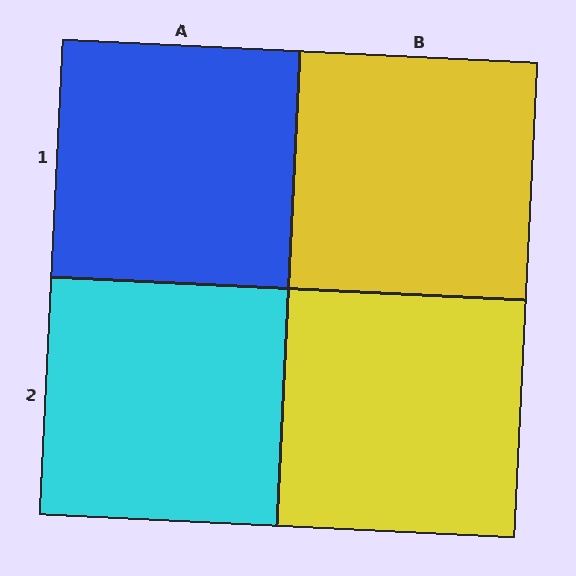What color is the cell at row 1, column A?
Blue.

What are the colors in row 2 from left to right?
Cyan, yellow.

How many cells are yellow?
2 cells are yellow.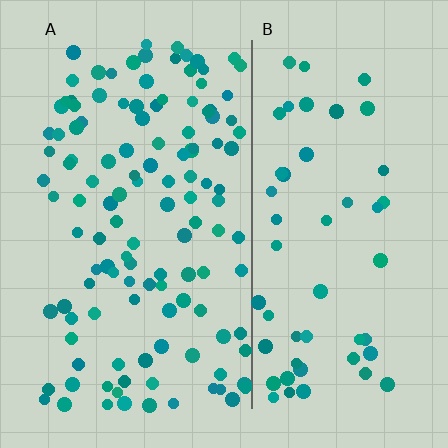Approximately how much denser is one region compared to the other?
Approximately 2.3× — region A over region B.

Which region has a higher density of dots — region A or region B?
A (the left).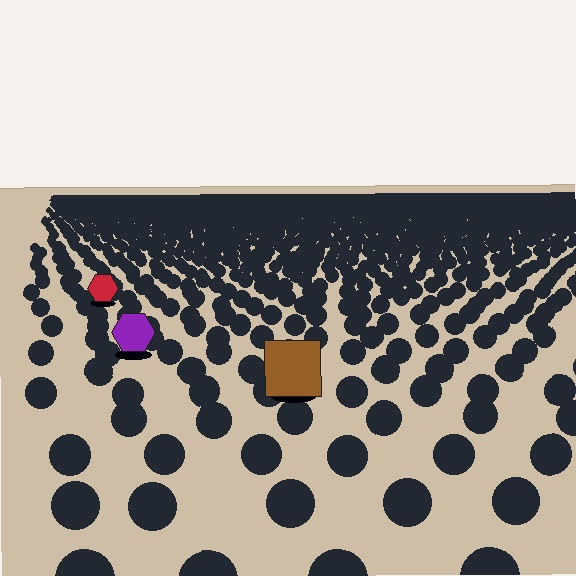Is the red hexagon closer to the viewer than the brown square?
No. The brown square is closer — you can tell from the texture gradient: the ground texture is coarser near it.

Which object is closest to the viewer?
The brown square is closest. The texture marks near it are larger and more spread out.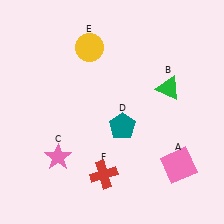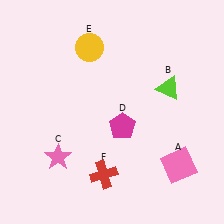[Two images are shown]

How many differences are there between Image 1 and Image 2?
There are 2 differences between the two images.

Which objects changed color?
B changed from green to lime. D changed from teal to magenta.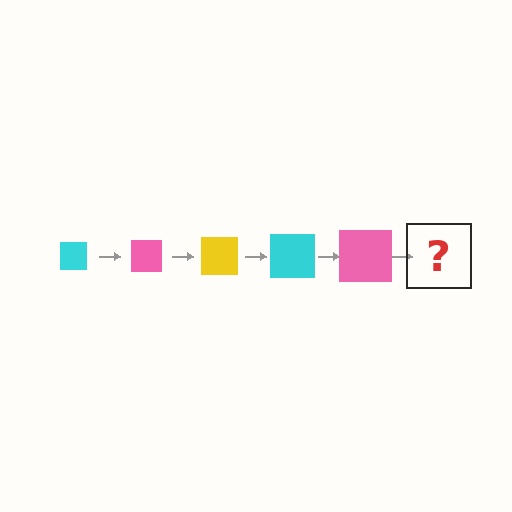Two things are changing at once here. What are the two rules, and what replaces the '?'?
The two rules are that the square grows larger each step and the color cycles through cyan, pink, and yellow. The '?' should be a yellow square, larger than the previous one.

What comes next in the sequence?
The next element should be a yellow square, larger than the previous one.